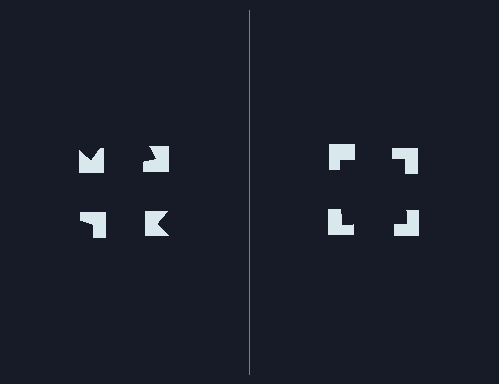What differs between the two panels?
The notched squares are positioned identically on both sides; only the wedge orientations differ. On the right they align to a square; on the left they are misaligned.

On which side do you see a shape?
An illusory square appears on the right side. On the left side the wedge cuts are rotated, so no coherent shape forms.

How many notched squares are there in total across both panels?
8 — 4 on each side.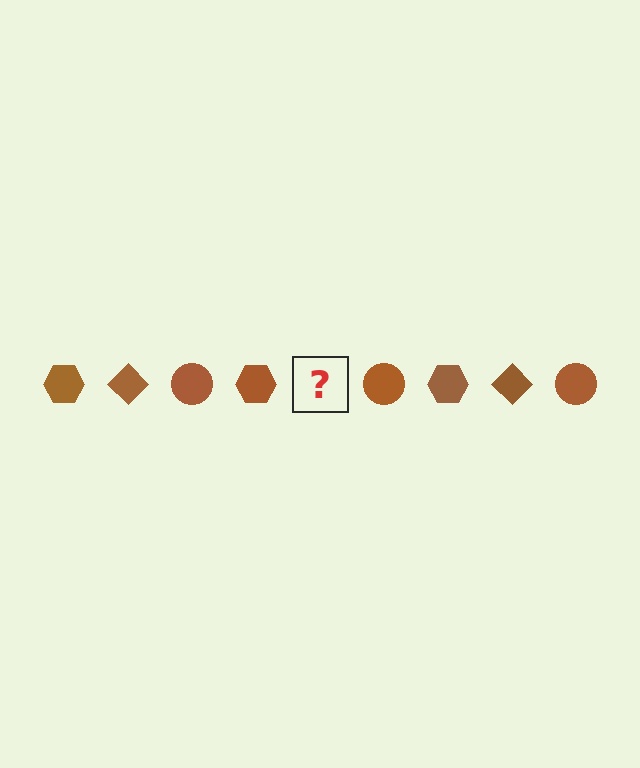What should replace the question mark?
The question mark should be replaced with a brown diamond.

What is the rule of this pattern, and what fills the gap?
The rule is that the pattern cycles through hexagon, diamond, circle shapes in brown. The gap should be filled with a brown diamond.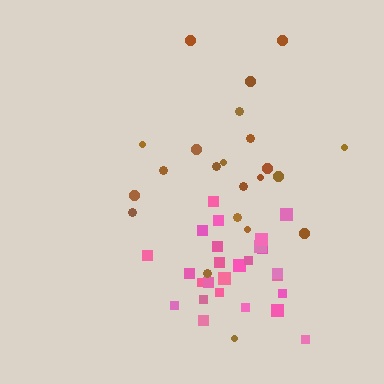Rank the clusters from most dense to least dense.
pink, brown.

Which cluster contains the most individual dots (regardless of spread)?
Pink (26).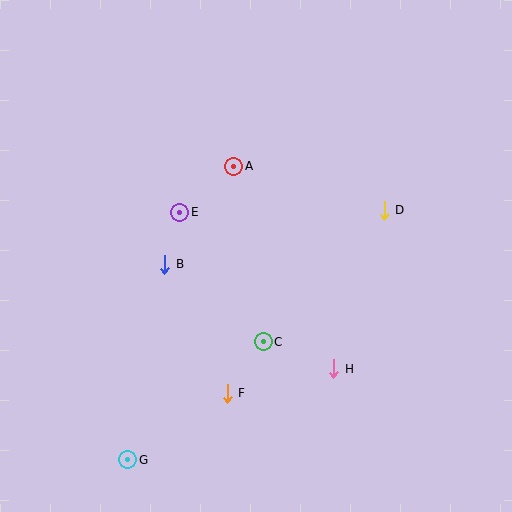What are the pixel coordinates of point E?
Point E is at (180, 212).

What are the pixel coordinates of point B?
Point B is at (165, 264).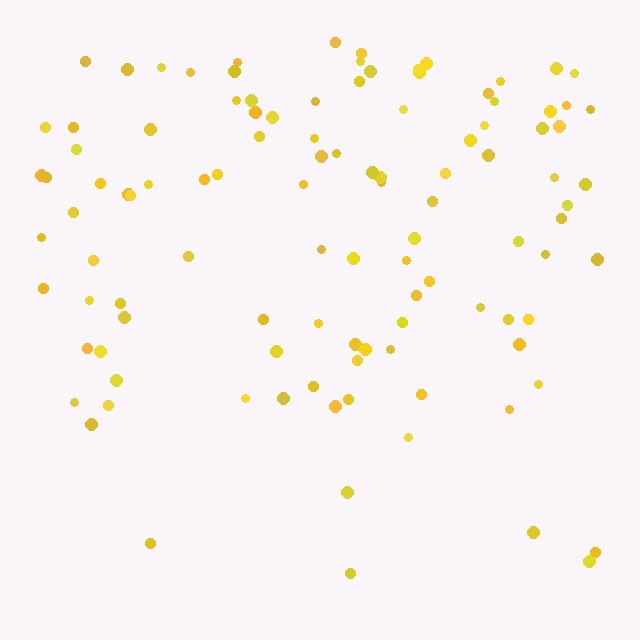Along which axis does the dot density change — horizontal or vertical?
Vertical.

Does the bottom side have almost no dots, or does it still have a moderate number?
Still a moderate number, just noticeably fewer than the top.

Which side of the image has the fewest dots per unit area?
The bottom.